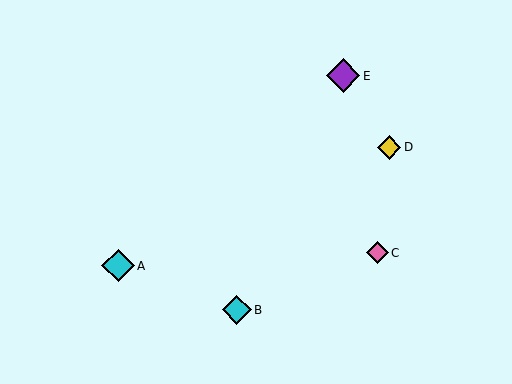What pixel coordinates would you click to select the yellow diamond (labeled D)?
Click at (389, 147) to select the yellow diamond D.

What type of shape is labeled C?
Shape C is a pink diamond.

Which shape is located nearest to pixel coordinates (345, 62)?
The purple diamond (labeled E) at (343, 76) is nearest to that location.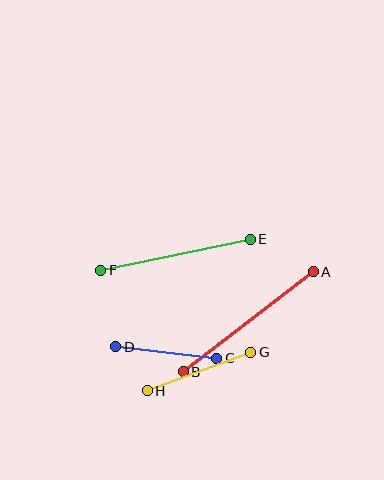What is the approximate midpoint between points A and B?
The midpoint is at approximately (248, 322) pixels.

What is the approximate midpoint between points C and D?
The midpoint is at approximately (166, 352) pixels.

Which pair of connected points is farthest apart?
Points A and B are farthest apart.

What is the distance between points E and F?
The distance is approximately 153 pixels.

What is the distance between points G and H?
The distance is approximately 110 pixels.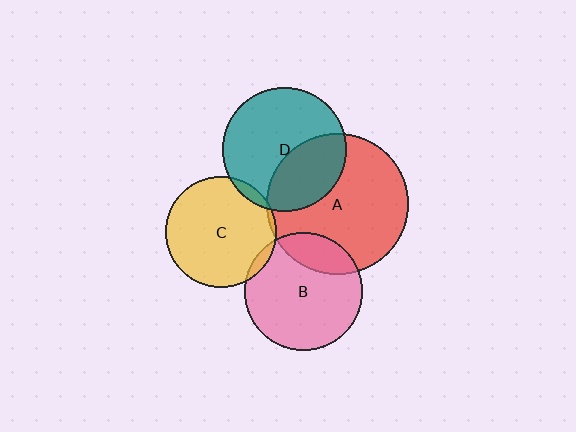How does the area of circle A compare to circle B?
Approximately 1.4 times.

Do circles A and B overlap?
Yes.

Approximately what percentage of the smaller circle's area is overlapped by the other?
Approximately 20%.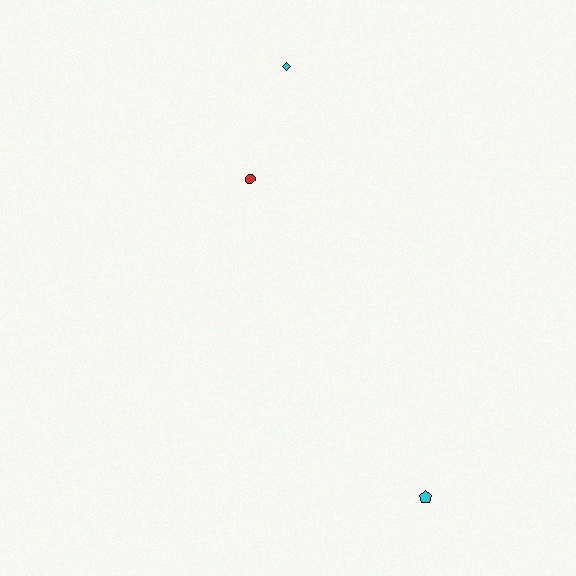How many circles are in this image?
There is 1 circle.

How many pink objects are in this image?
There are no pink objects.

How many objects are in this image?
There are 3 objects.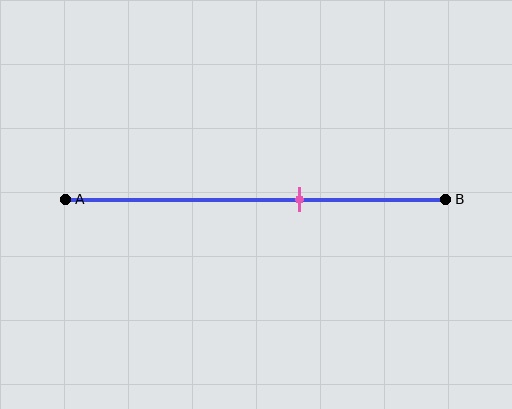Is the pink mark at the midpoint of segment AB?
No, the mark is at about 60% from A, not at the 50% midpoint.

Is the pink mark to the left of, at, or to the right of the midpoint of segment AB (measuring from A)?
The pink mark is to the right of the midpoint of segment AB.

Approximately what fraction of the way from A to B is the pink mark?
The pink mark is approximately 60% of the way from A to B.